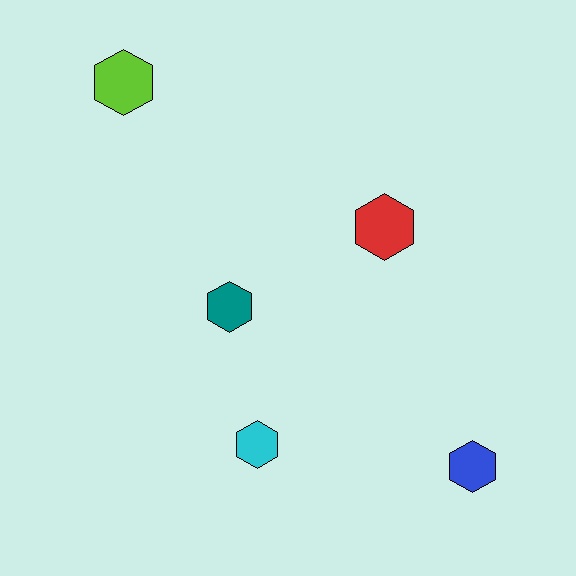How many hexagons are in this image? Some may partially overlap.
There are 5 hexagons.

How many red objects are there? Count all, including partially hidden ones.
There is 1 red object.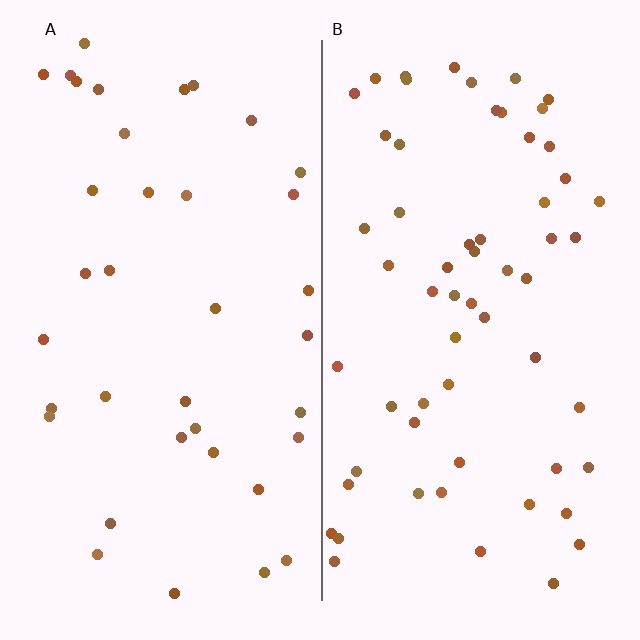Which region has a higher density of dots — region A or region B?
B (the right).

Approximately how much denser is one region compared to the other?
Approximately 1.6× — region B over region A.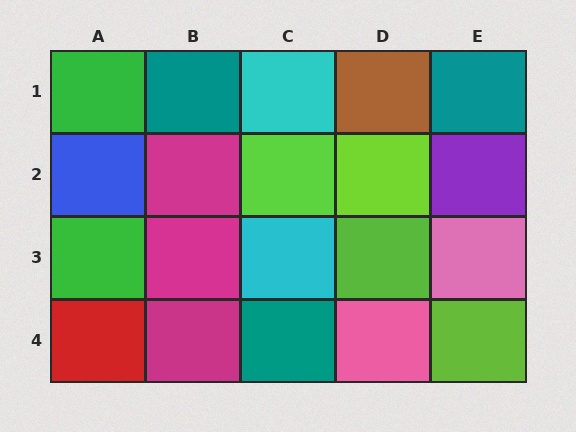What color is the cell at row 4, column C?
Teal.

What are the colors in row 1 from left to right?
Green, teal, cyan, brown, teal.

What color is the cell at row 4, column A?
Red.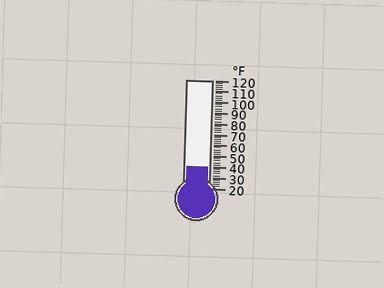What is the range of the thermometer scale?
The thermometer scale ranges from 20°F to 120°F.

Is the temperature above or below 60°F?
The temperature is below 60°F.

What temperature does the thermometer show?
The thermometer shows approximately 40°F.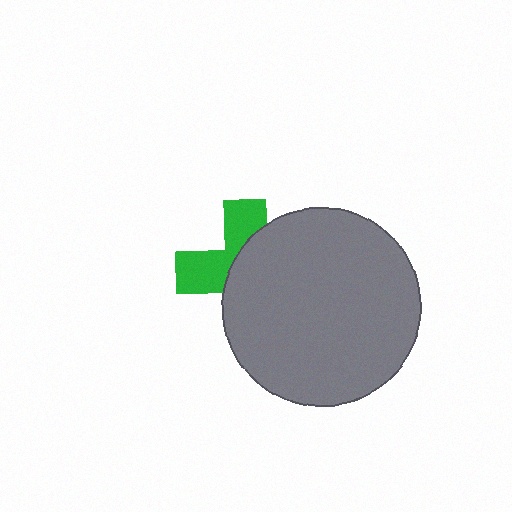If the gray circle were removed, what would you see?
You would see the complete green cross.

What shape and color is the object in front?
The object in front is a gray circle.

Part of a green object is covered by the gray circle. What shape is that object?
It is a cross.